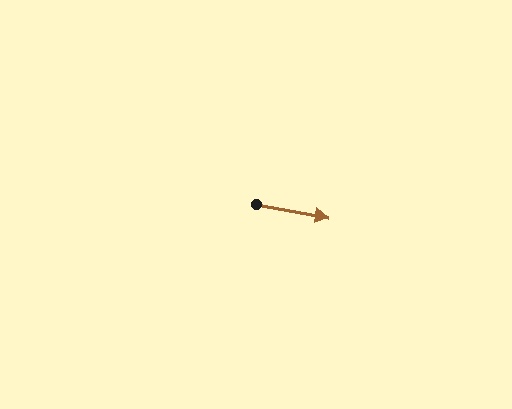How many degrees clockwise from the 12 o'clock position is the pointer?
Approximately 100 degrees.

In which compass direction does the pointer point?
East.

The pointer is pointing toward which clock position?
Roughly 3 o'clock.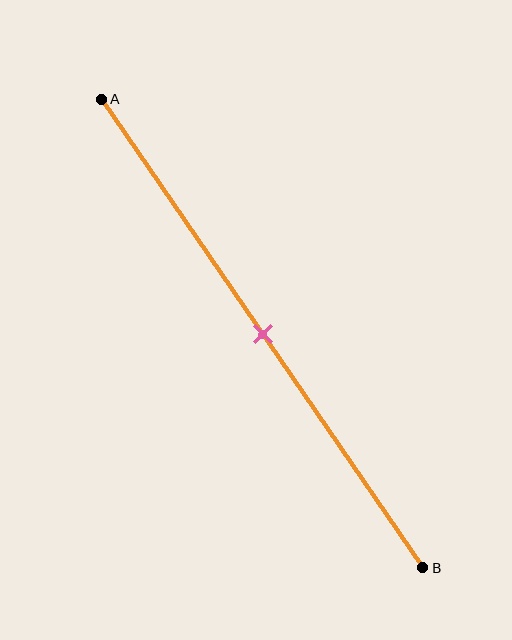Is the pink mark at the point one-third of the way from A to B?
No, the mark is at about 50% from A, not at the 33% one-third point.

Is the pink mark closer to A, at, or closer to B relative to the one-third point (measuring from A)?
The pink mark is closer to point B than the one-third point of segment AB.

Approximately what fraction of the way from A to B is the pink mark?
The pink mark is approximately 50% of the way from A to B.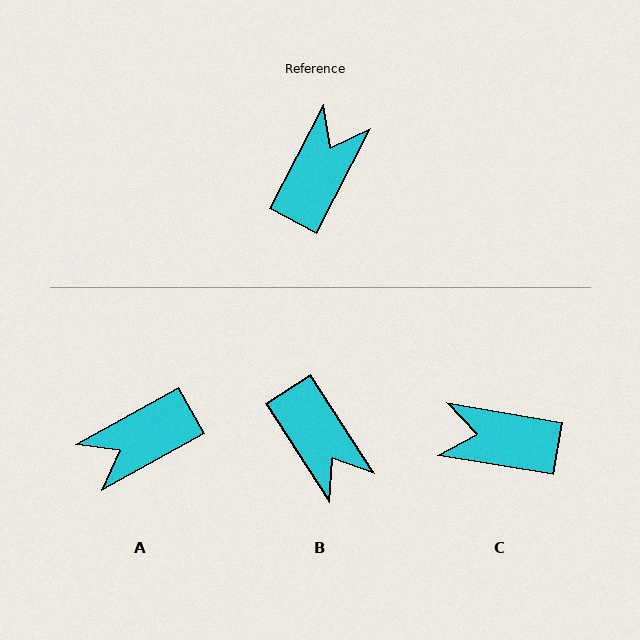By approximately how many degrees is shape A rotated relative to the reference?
Approximately 146 degrees counter-clockwise.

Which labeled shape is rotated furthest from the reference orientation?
A, about 146 degrees away.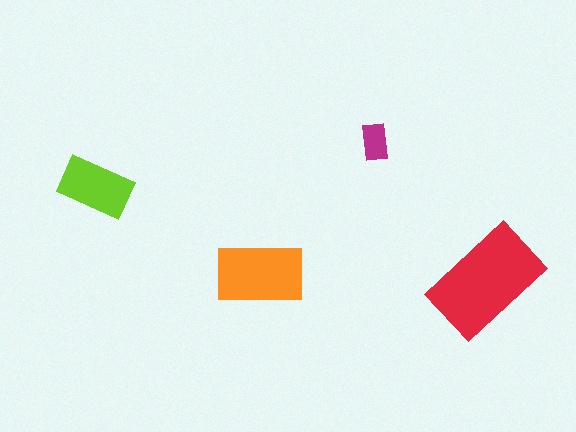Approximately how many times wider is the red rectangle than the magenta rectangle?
About 3 times wider.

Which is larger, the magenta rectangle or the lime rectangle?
The lime one.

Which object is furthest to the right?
The red rectangle is rightmost.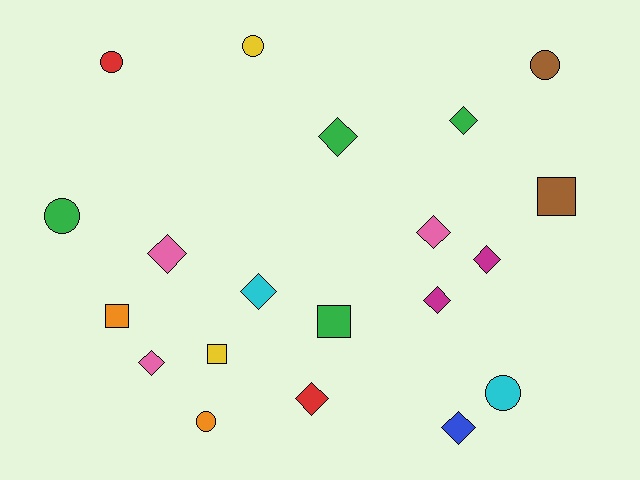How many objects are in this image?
There are 20 objects.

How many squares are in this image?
There are 4 squares.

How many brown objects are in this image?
There are 2 brown objects.